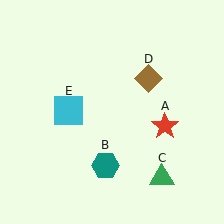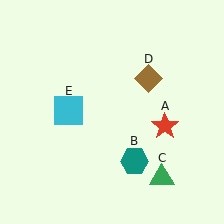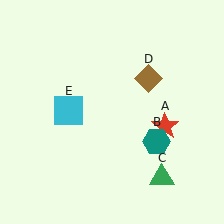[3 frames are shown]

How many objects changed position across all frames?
1 object changed position: teal hexagon (object B).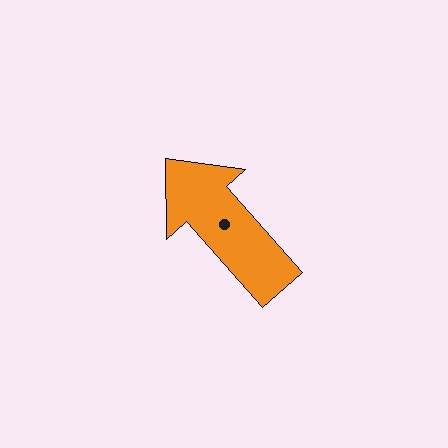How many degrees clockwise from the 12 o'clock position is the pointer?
Approximately 318 degrees.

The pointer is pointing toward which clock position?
Roughly 11 o'clock.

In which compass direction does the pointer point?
Northwest.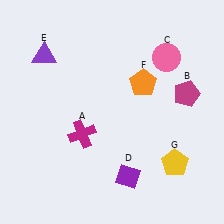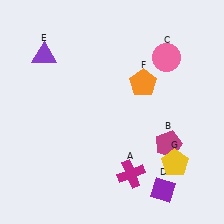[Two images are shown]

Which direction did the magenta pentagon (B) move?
The magenta pentagon (B) moved down.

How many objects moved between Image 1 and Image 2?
3 objects moved between the two images.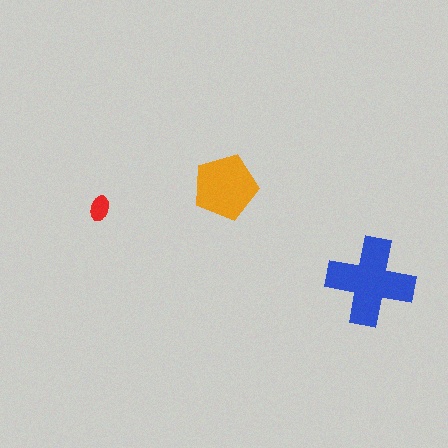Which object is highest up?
The orange pentagon is topmost.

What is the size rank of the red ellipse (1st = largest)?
3rd.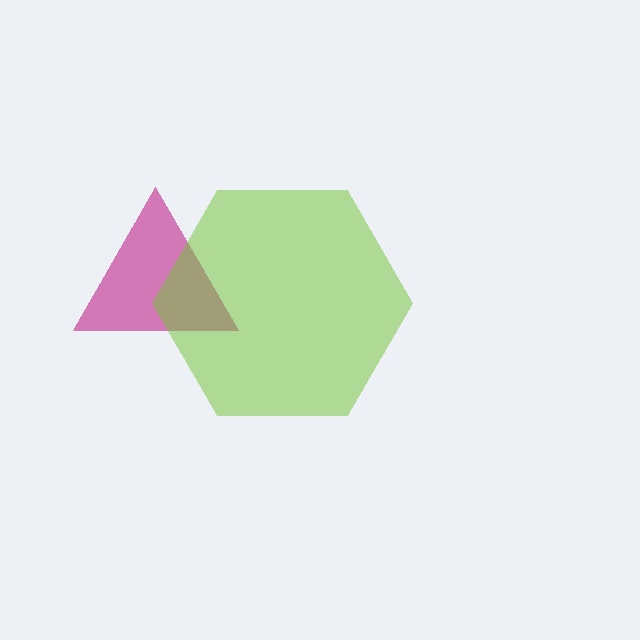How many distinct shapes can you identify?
There are 2 distinct shapes: a magenta triangle, a lime hexagon.